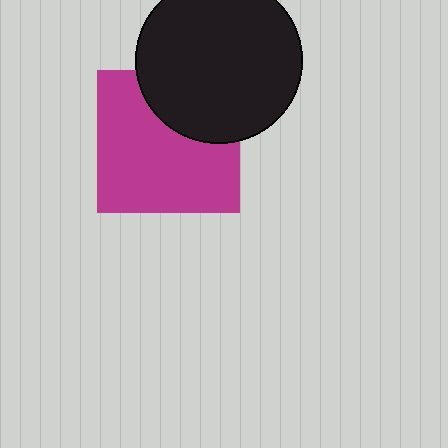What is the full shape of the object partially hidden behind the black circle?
The partially hidden object is a magenta square.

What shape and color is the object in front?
The object in front is a black circle.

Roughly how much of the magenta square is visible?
Most of it is visible (roughly 69%).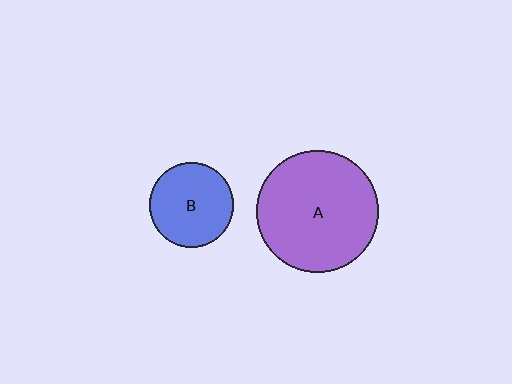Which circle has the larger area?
Circle A (purple).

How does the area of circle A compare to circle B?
Approximately 2.1 times.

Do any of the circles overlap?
No, none of the circles overlap.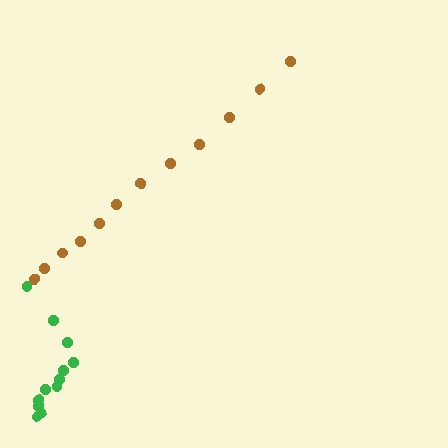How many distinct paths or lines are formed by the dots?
There are 2 distinct paths.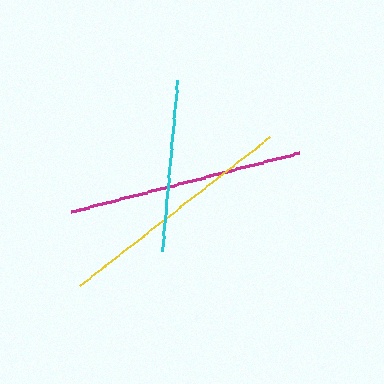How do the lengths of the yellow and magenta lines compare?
The yellow and magenta lines are approximately the same length.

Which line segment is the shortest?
The cyan line is the shortest at approximately 171 pixels.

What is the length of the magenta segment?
The magenta segment is approximately 235 pixels long.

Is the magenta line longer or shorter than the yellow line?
The yellow line is longer than the magenta line.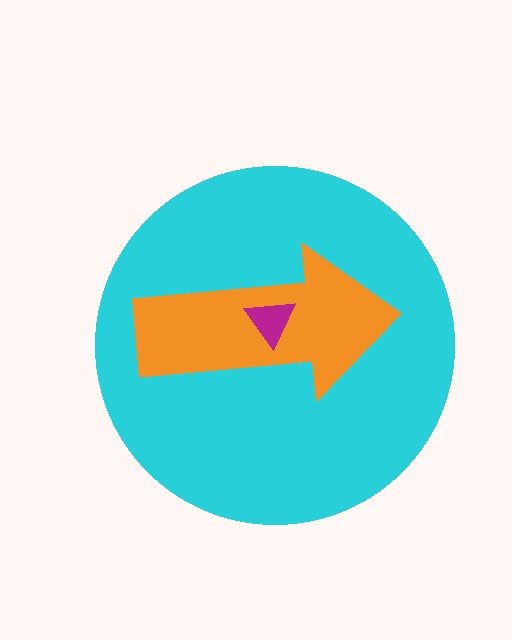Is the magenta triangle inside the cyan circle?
Yes.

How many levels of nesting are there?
3.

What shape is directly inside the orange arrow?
The magenta triangle.